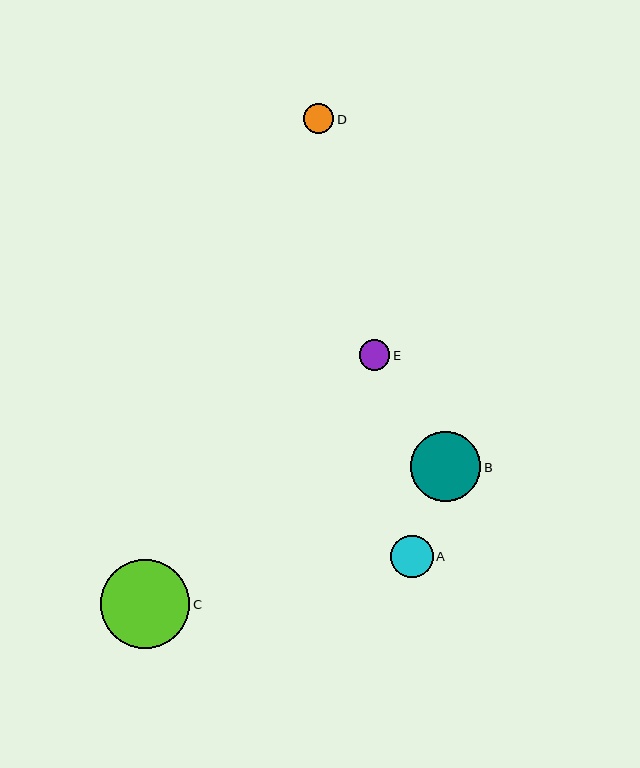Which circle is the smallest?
Circle D is the smallest with a size of approximately 30 pixels.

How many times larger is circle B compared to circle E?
Circle B is approximately 2.3 times the size of circle E.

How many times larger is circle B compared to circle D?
Circle B is approximately 2.3 times the size of circle D.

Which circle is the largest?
Circle C is the largest with a size of approximately 89 pixels.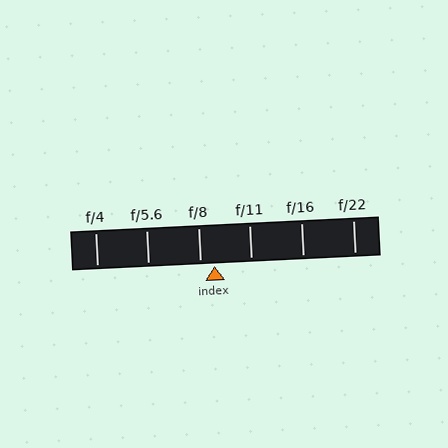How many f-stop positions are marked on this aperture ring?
There are 6 f-stop positions marked.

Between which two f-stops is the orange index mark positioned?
The index mark is between f/8 and f/11.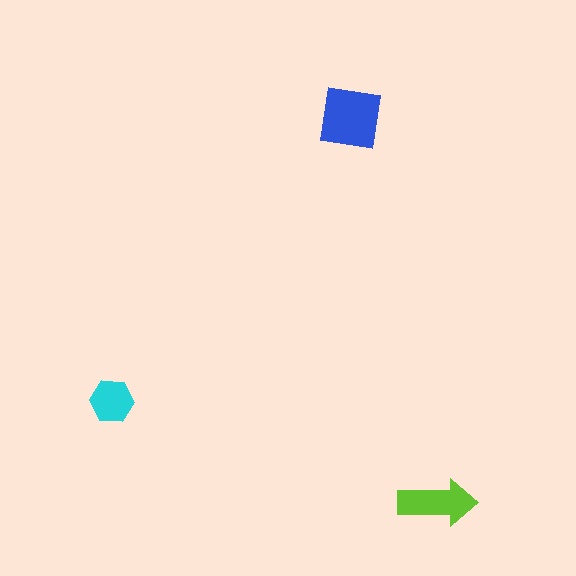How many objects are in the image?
There are 3 objects in the image.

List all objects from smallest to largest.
The cyan hexagon, the lime arrow, the blue square.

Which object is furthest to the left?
The cyan hexagon is leftmost.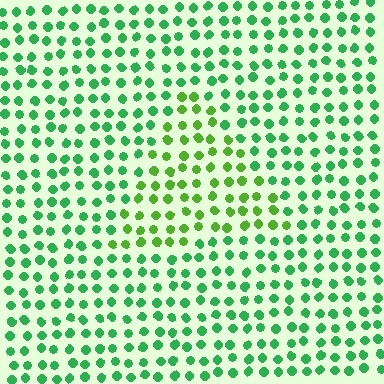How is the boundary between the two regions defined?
The boundary is defined purely by a slight shift in hue (about 34 degrees). Spacing, size, and orientation are identical on both sides.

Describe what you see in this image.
The image is filled with small green elements in a uniform arrangement. A triangle-shaped region is visible where the elements are tinted to a slightly different hue, forming a subtle color boundary.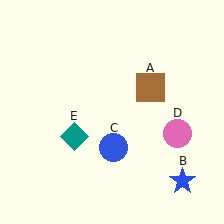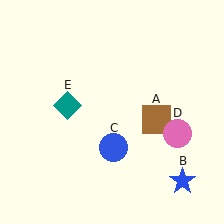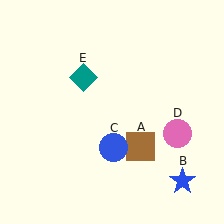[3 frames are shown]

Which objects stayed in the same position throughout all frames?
Blue star (object B) and blue circle (object C) and pink circle (object D) remained stationary.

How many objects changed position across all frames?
2 objects changed position: brown square (object A), teal diamond (object E).